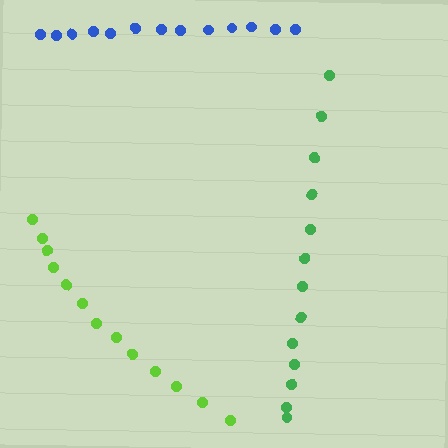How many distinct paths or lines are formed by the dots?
There are 3 distinct paths.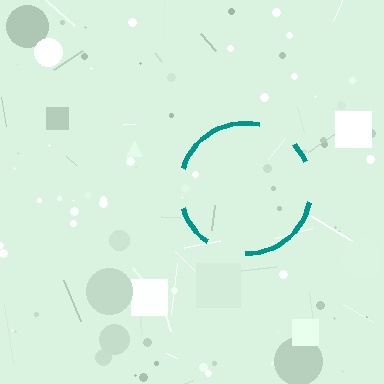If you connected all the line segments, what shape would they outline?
They would outline a circle.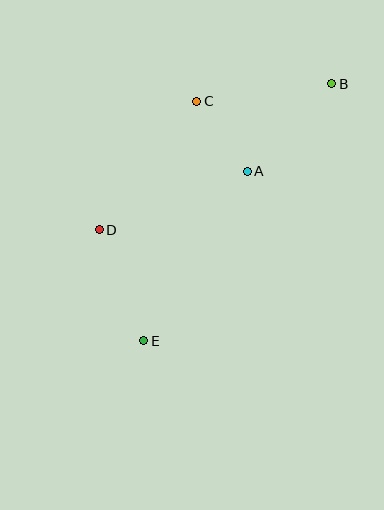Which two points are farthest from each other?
Points B and E are farthest from each other.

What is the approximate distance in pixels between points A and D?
The distance between A and D is approximately 159 pixels.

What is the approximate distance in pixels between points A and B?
The distance between A and B is approximately 121 pixels.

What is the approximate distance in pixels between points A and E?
The distance between A and E is approximately 199 pixels.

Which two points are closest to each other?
Points A and C are closest to each other.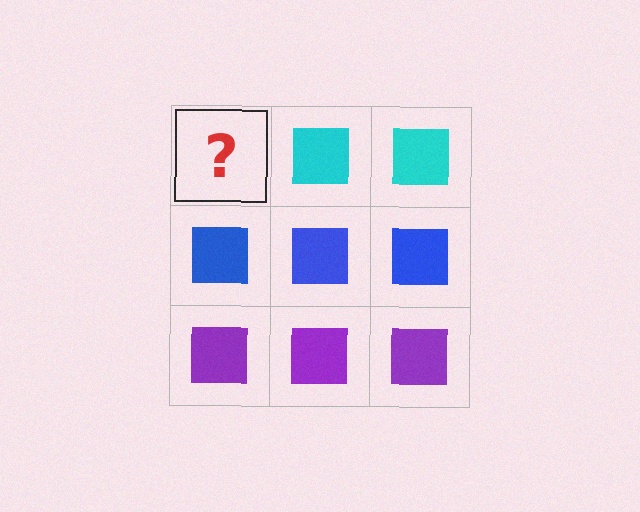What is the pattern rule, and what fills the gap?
The rule is that each row has a consistent color. The gap should be filled with a cyan square.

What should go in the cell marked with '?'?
The missing cell should contain a cyan square.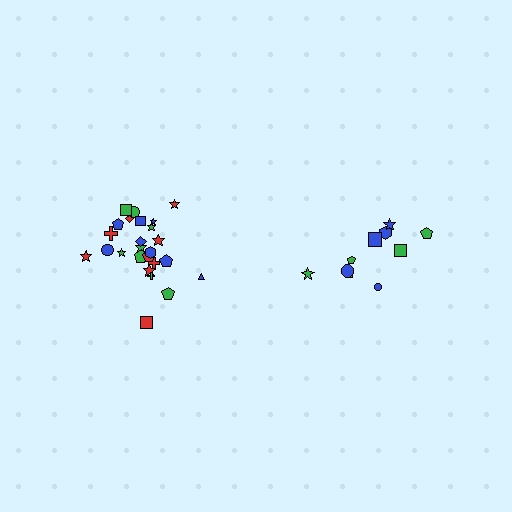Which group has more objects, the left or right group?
The left group.